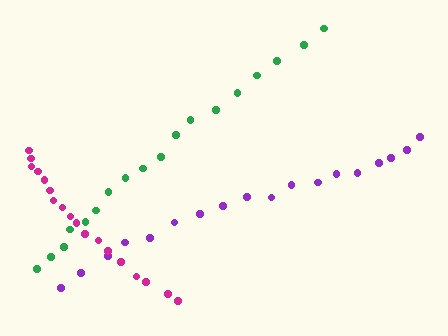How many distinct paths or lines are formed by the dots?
There are 3 distinct paths.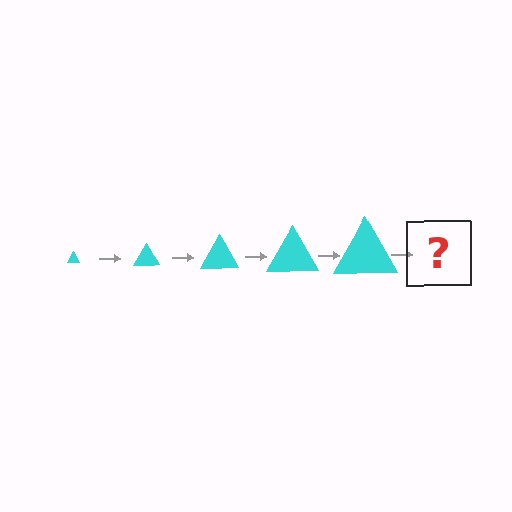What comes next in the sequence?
The next element should be a cyan triangle, larger than the previous one.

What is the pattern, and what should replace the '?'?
The pattern is that the triangle gets progressively larger each step. The '?' should be a cyan triangle, larger than the previous one.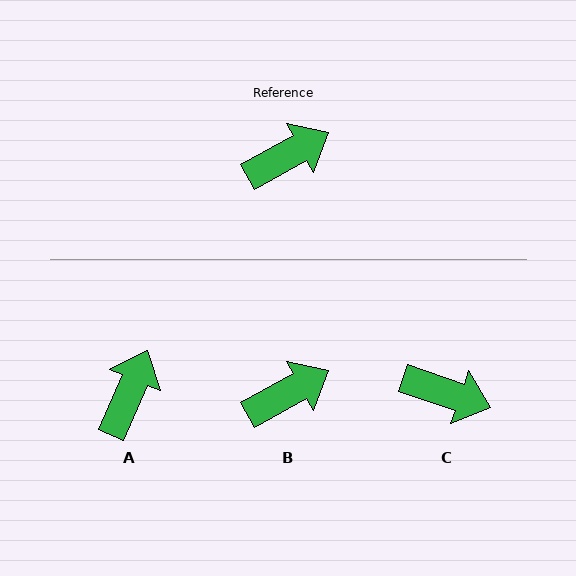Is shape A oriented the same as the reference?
No, it is off by about 38 degrees.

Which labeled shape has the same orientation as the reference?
B.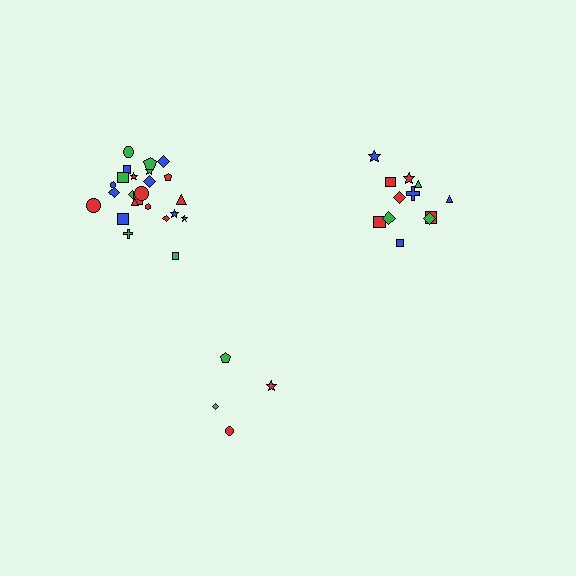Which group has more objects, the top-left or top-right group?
The top-left group.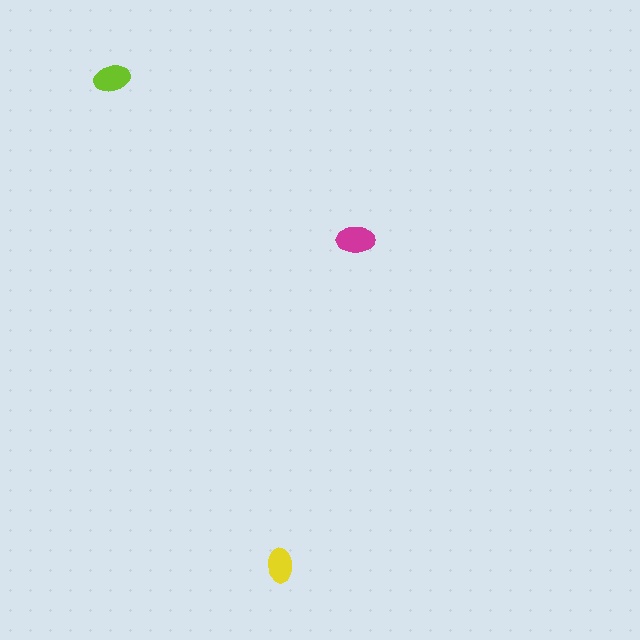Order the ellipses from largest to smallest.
the magenta one, the lime one, the yellow one.